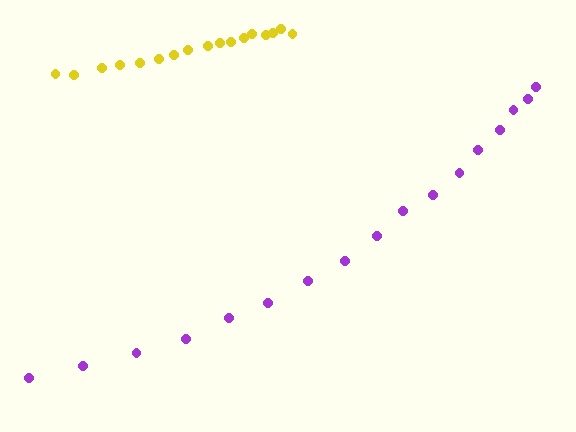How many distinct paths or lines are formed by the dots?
There are 2 distinct paths.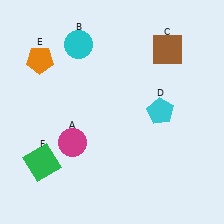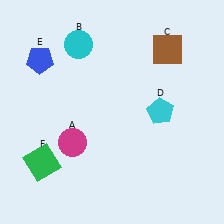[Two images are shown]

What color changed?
The pentagon (E) changed from orange in Image 1 to blue in Image 2.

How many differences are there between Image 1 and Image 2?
There is 1 difference between the two images.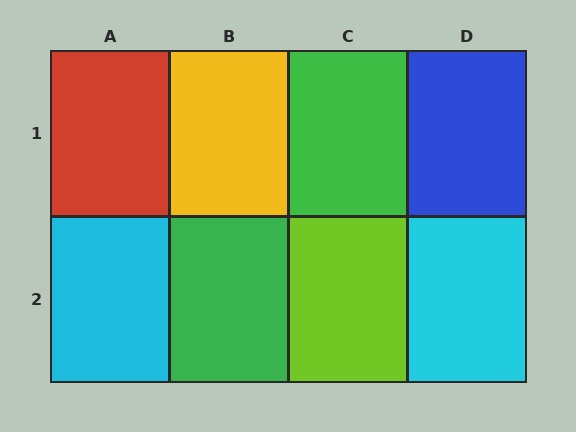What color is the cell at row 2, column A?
Cyan.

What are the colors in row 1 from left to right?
Red, yellow, green, blue.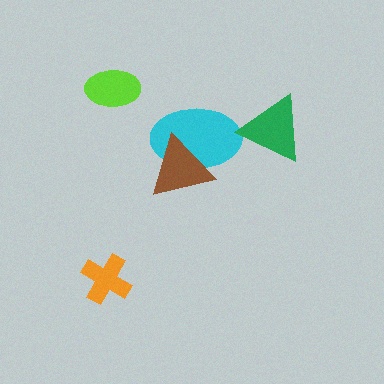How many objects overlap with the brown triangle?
1 object overlaps with the brown triangle.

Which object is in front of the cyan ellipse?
The brown triangle is in front of the cyan ellipse.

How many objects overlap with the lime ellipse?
0 objects overlap with the lime ellipse.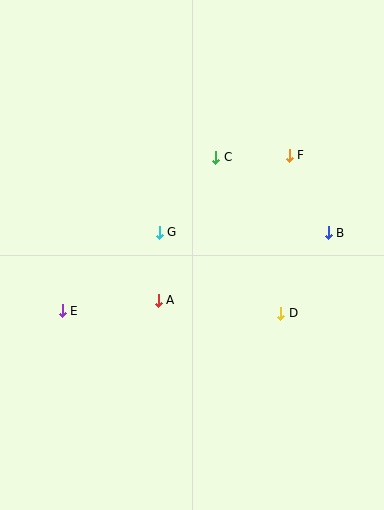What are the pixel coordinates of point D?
Point D is at (281, 313).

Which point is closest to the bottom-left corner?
Point E is closest to the bottom-left corner.